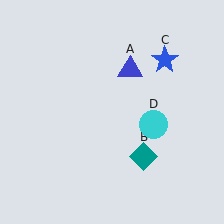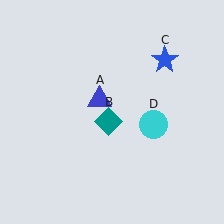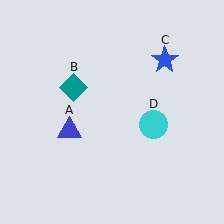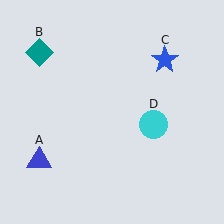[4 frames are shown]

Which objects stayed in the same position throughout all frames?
Blue star (object C) and cyan circle (object D) remained stationary.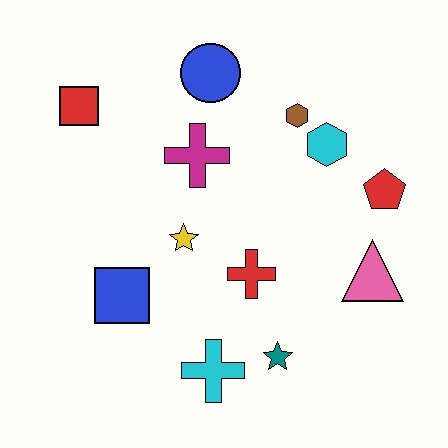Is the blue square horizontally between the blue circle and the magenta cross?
No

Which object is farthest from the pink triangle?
The red square is farthest from the pink triangle.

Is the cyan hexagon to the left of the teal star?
No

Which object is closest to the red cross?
The yellow star is closest to the red cross.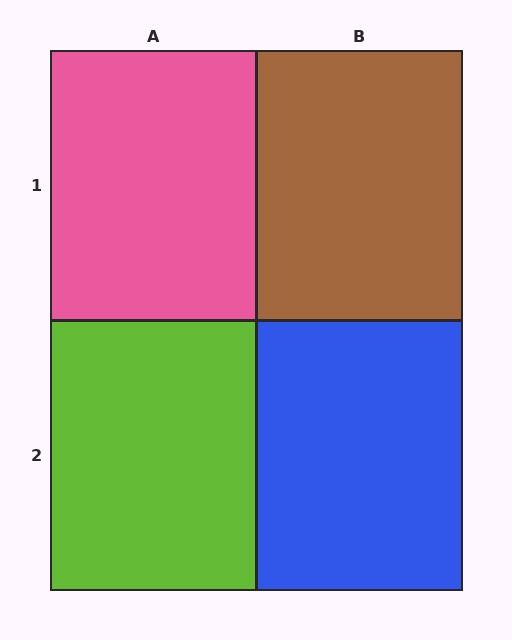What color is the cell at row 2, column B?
Blue.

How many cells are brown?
1 cell is brown.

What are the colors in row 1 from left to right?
Pink, brown.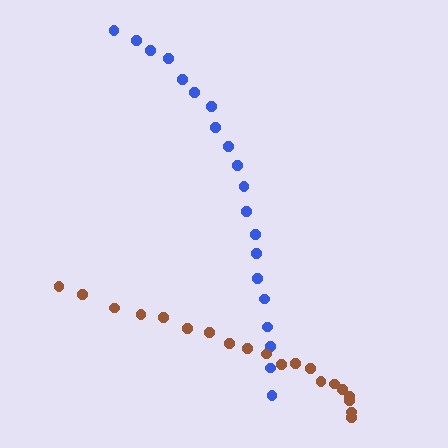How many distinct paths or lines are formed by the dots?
There are 2 distinct paths.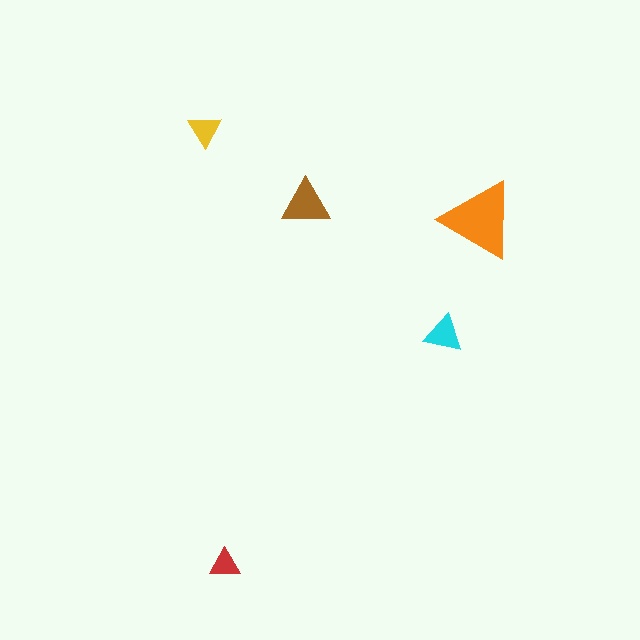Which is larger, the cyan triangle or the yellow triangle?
The cyan one.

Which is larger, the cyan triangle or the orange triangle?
The orange one.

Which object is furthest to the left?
The yellow triangle is leftmost.